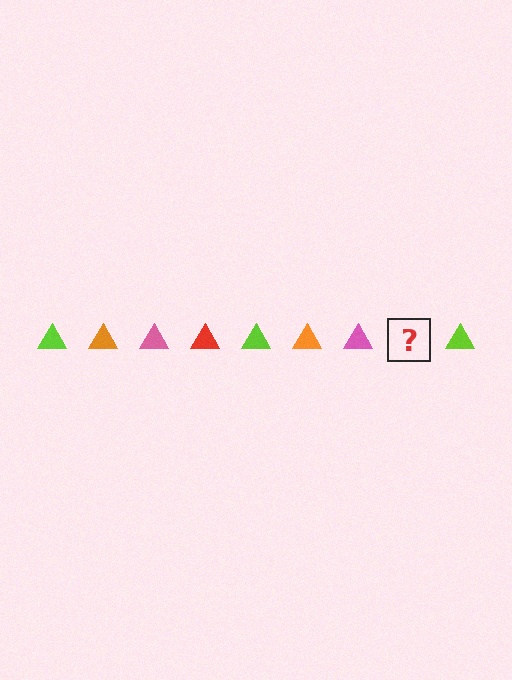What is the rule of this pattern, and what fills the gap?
The rule is that the pattern cycles through lime, orange, pink, red triangles. The gap should be filled with a red triangle.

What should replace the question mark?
The question mark should be replaced with a red triangle.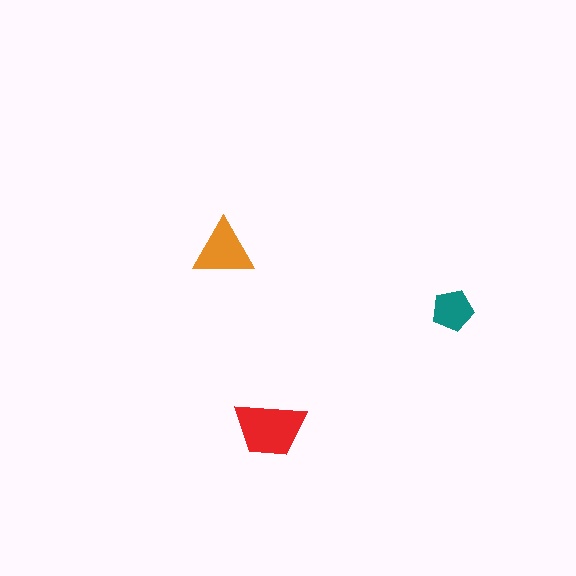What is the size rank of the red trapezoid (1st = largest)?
1st.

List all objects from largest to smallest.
The red trapezoid, the orange triangle, the teal pentagon.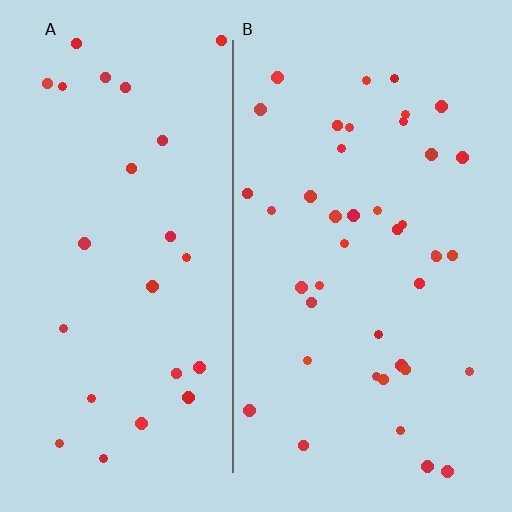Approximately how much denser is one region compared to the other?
Approximately 1.6× — region B over region A.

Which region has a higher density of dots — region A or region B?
B (the right).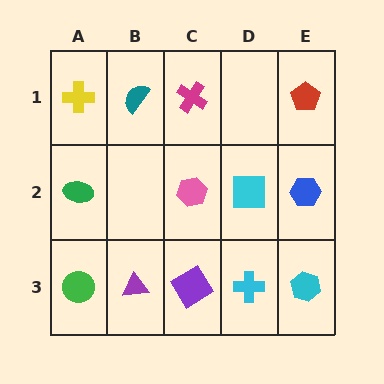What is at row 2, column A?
A green ellipse.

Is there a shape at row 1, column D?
No, that cell is empty.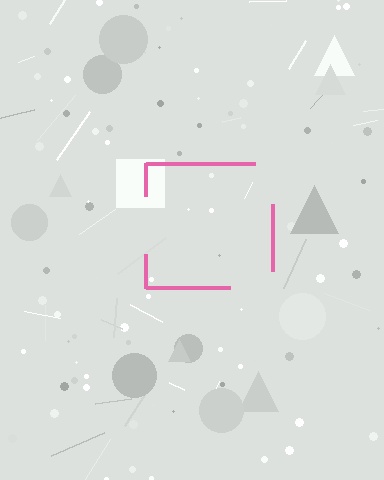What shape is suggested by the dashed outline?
The dashed outline suggests a square.